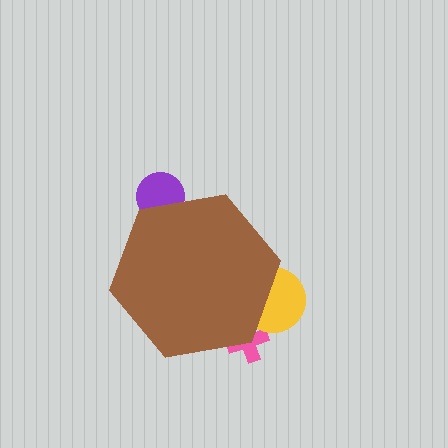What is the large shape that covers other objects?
A brown hexagon.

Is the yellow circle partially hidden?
Yes, the yellow circle is partially hidden behind the brown hexagon.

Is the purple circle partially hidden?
Yes, the purple circle is partially hidden behind the brown hexagon.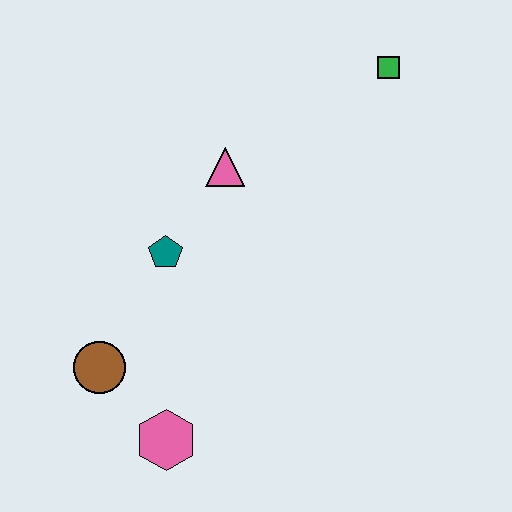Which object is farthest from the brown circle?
The green square is farthest from the brown circle.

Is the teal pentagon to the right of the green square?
No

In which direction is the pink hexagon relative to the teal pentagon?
The pink hexagon is below the teal pentagon.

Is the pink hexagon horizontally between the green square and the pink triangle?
No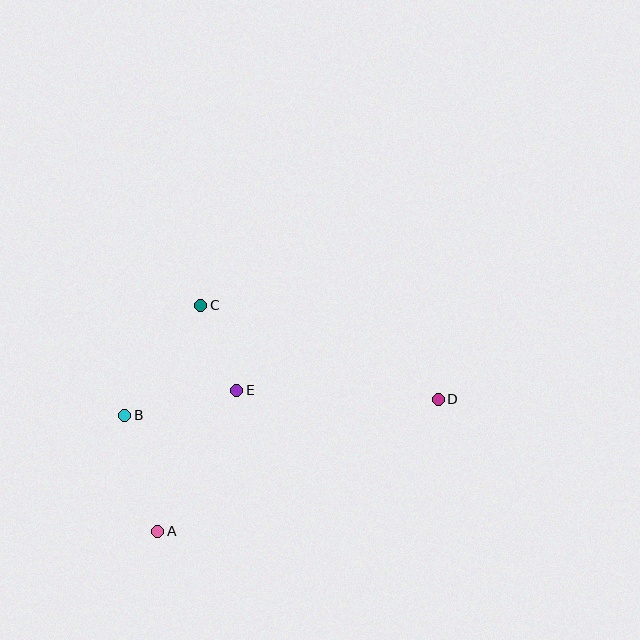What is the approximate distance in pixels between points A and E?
The distance between A and E is approximately 161 pixels.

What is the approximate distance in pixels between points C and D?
The distance between C and D is approximately 256 pixels.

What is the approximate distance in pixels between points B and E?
The distance between B and E is approximately 115 pixels.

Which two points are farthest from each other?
Points B and D are farthest from each other.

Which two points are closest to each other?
Points C and E are closest to each other.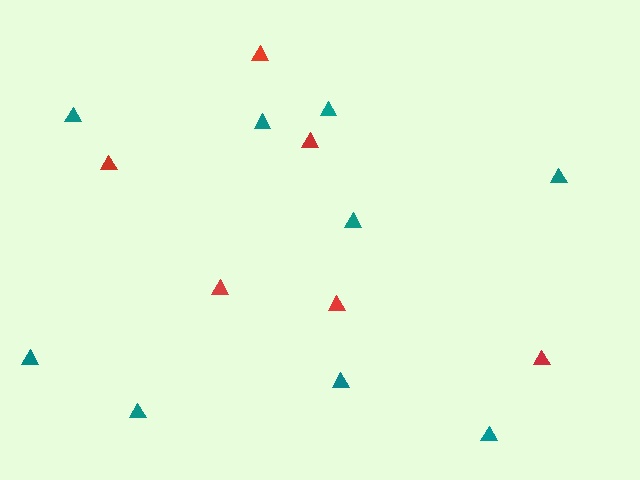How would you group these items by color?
There are 2 groups: one group of red triangles (6) and one group of teal triangles (9).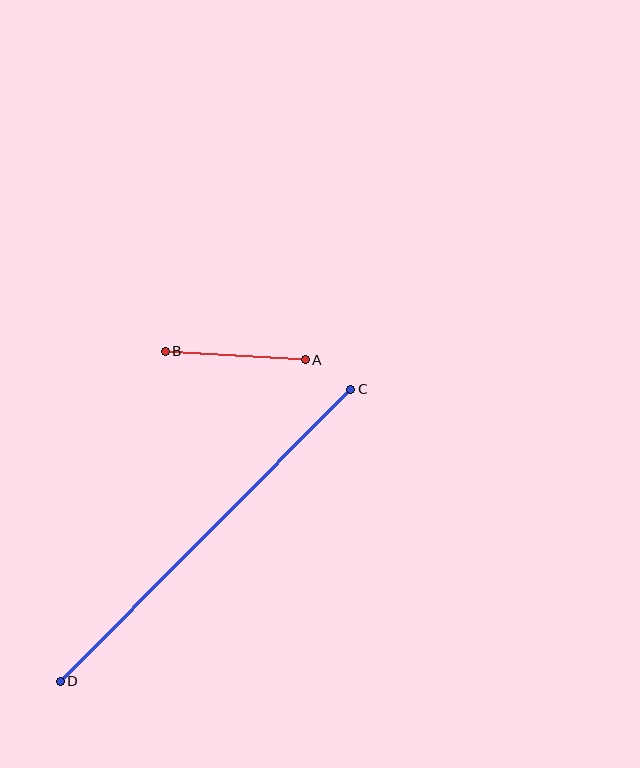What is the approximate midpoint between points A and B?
The midpoint is at approximately (235, 356) pixels.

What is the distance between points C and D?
The distance is approximately 412 pixels.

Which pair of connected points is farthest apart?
Points C and D are farthest apart.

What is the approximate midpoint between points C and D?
The midpoint is at approximately (206, 535) pixels.